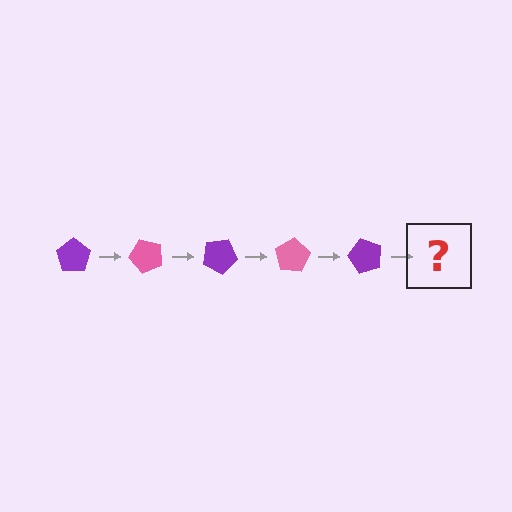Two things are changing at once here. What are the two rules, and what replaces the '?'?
The two rules are that it rotates 50 degrees each step and the color cycles through purple and pink. The '?' should be a pink pentagon, rotated 250 degrees from the start.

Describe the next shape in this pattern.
It should be a pink pentagon, rotated 250 degrees from the start.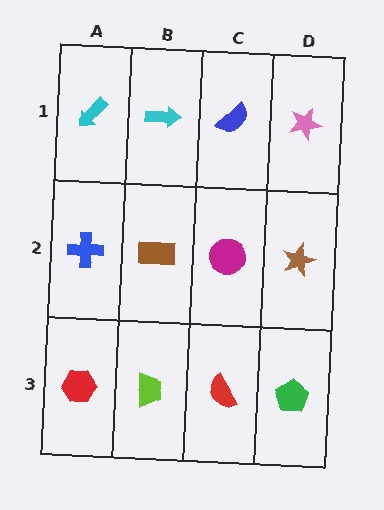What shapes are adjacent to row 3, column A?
A blue cross (row 2, column A), a lime trapezoid (row 3, column B).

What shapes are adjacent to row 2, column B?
A cyan arrow (row 1, column B), a lime trapezoid (row 3, column B), a blue cross (row 2, column A), a magenta circle (row 2, column C).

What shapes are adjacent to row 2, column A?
A cyan arrow (row 1, column A), a red hexagon (row 3, column A), a brown rectangle (row 2, column B).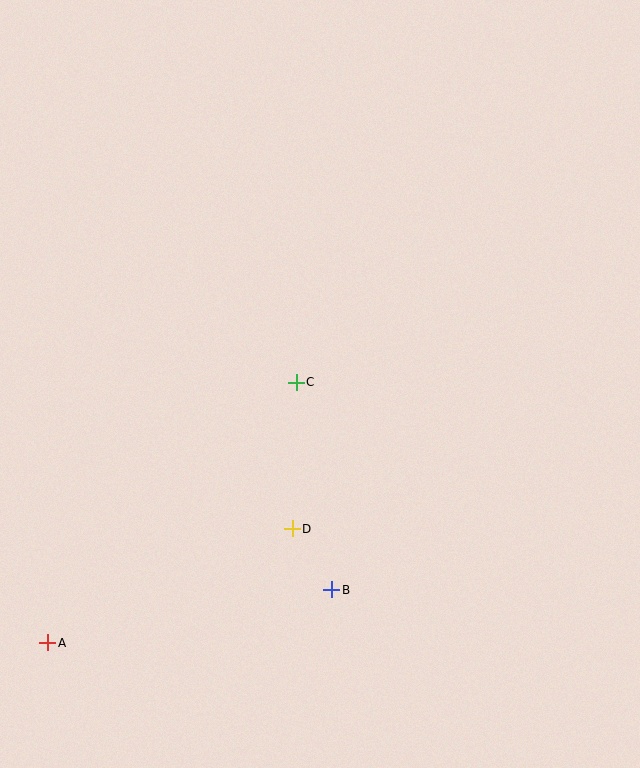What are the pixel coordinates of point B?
Point B is at (332, 590).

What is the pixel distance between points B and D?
The distance between B and D is 72 pixels.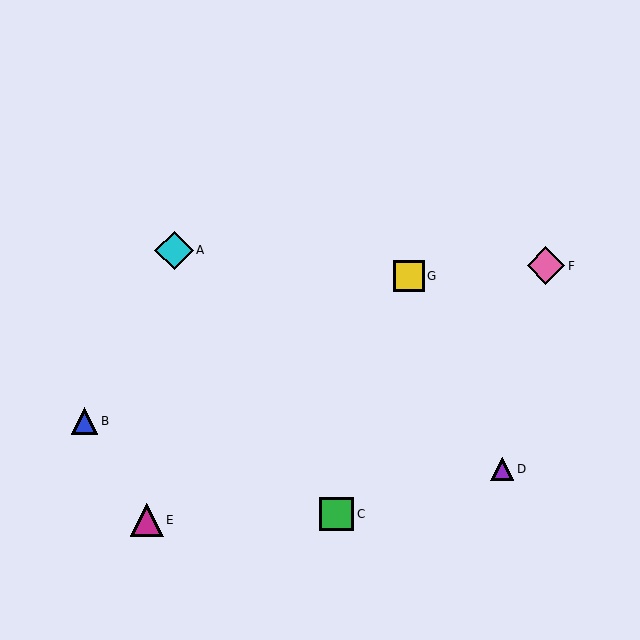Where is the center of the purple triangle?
The center of the purple triangle is at (502, 469).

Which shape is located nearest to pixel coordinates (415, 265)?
The yellow square (labeled G) at (409, 276) is nearest to that location.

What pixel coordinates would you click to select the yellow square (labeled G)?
Click at (409, 276) to select the yellow square G.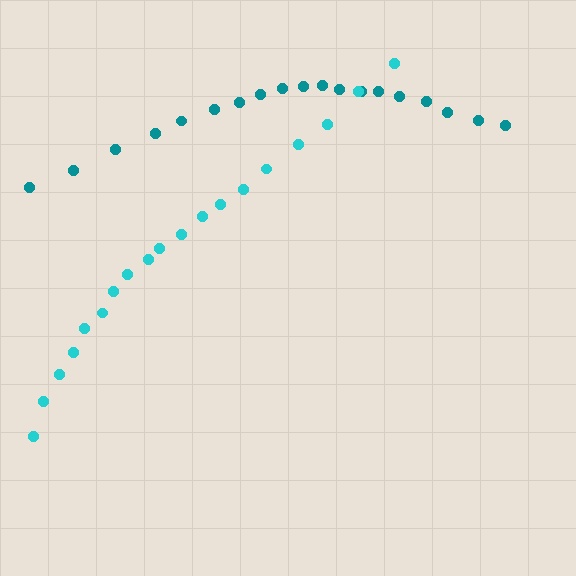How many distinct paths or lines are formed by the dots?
There are 2 distinct paths.